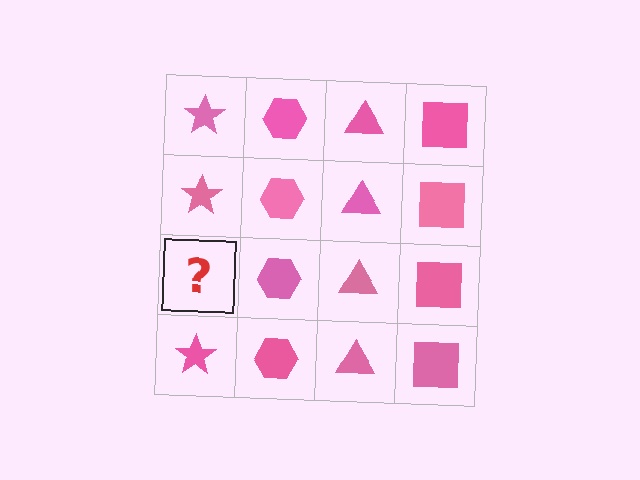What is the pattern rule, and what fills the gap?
The rule is that each column has a consistent shape. The gap should be filled with a pink star.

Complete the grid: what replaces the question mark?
The question mark should be replaced with a pink star.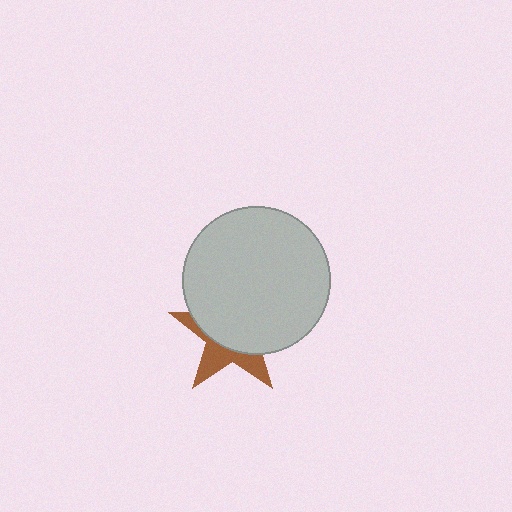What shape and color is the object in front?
The object in front is a light gray circle.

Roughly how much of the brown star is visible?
A small part of it is visible (roughly 36%).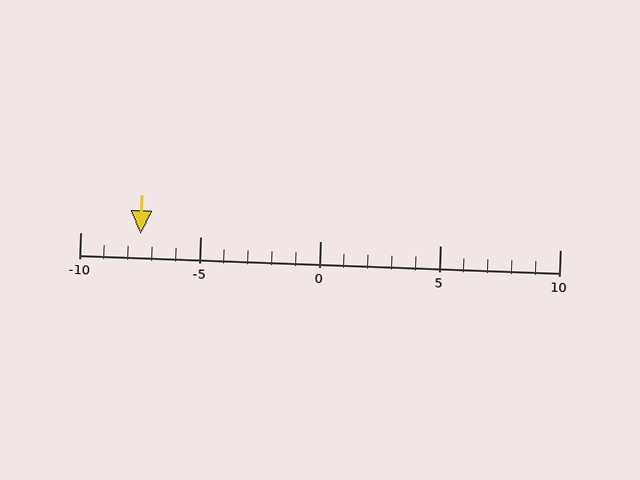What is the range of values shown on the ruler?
The ruler shows values from -10 to 10.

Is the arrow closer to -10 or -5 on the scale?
The arrow is closer to -5.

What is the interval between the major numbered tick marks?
The major tick marks are spaced 5 units apart.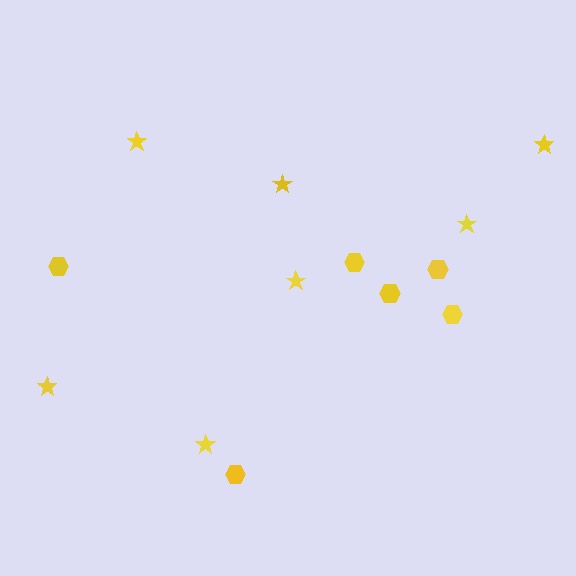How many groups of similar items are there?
There are 2 groups: one group of stars (7) and one group of hexagons (6).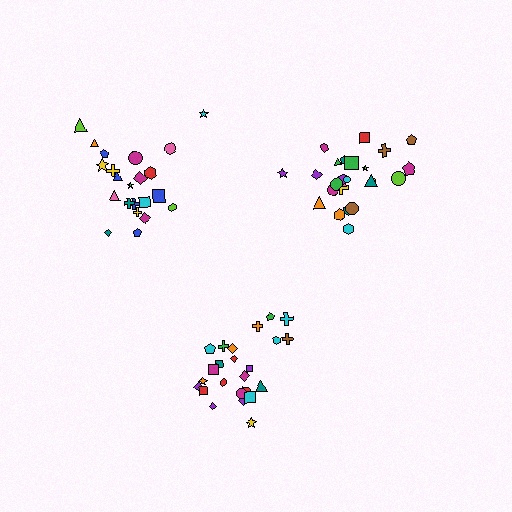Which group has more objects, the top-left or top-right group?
The top-right group.